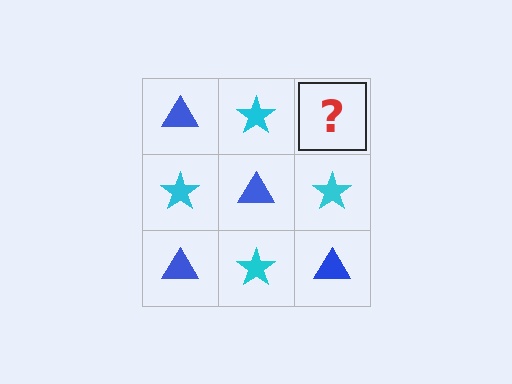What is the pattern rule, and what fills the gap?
The rule is that it alternates blue triangle and cyan star in a checkerboard pattern. The gap should be filled with a blue triangle.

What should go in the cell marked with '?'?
The missing cell should contain a blue triangle.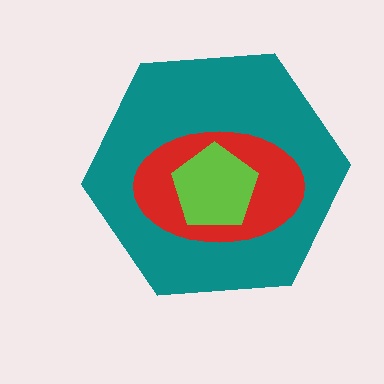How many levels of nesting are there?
3.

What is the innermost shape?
The lime pentagon.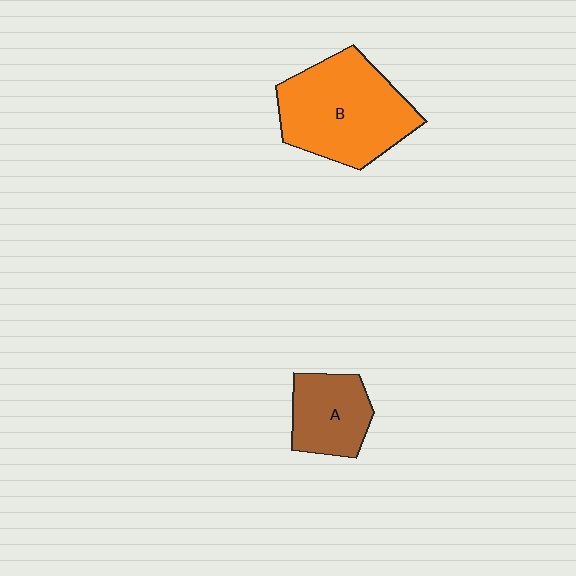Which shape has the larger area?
Shape B (orange).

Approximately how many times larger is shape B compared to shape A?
Approximately 1.9 times.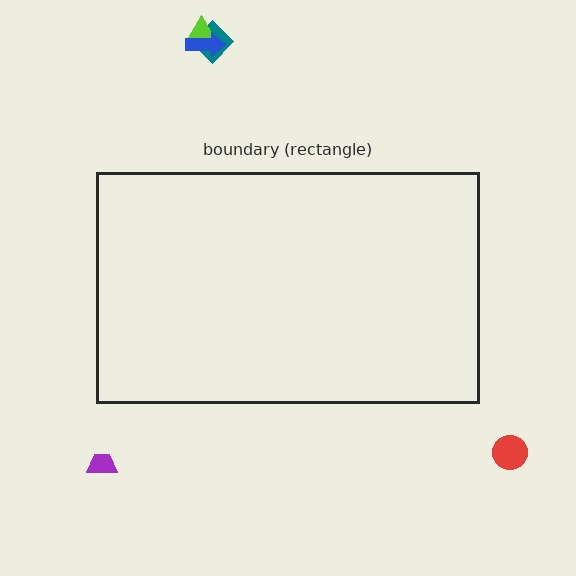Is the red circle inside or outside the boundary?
Outside.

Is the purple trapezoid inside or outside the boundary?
Outside.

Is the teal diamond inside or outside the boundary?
Outside.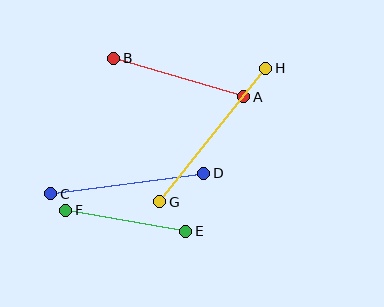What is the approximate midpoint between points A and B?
The midpoint is at approximately (179, 77) pixels.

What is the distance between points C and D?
The distance is approximately 154 pixels.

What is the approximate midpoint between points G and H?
The midpoint is at approximately (213, 135) pixels.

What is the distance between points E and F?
The distance is approximately 122 pixels.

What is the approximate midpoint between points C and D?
The midpoint is at approximately (127, 184) pixels.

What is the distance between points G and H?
The distance is approximately 170 pixels.